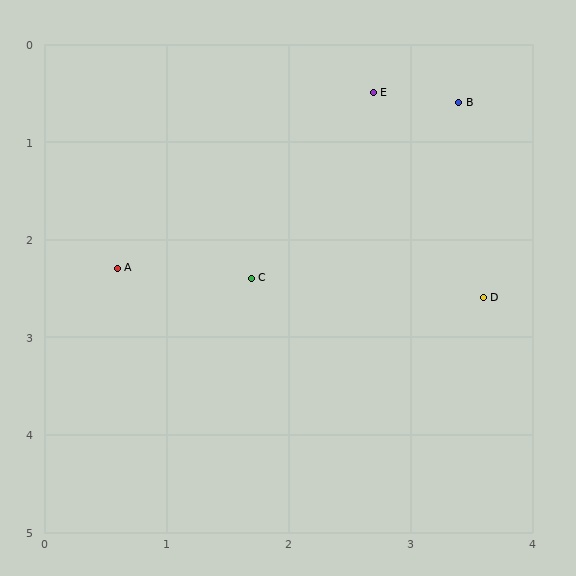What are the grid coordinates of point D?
Point D is at approximately (3.6, 2.6).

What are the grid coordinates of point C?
Point C is at approximately (1.7, 2.4).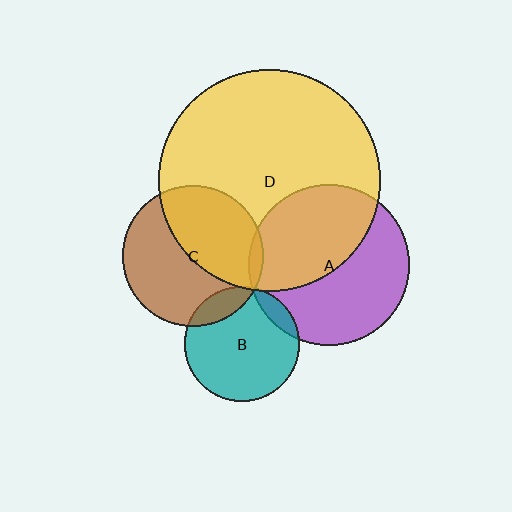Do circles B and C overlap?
Yes.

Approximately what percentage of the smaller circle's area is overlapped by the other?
Approximately 15%.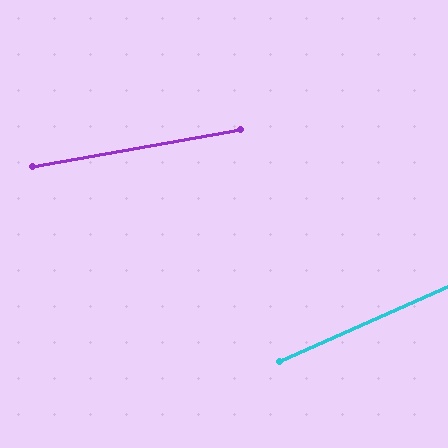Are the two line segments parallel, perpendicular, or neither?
Neither parallel nor perpendicular — they differ by about 14°.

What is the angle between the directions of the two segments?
Approximately 14 degrees.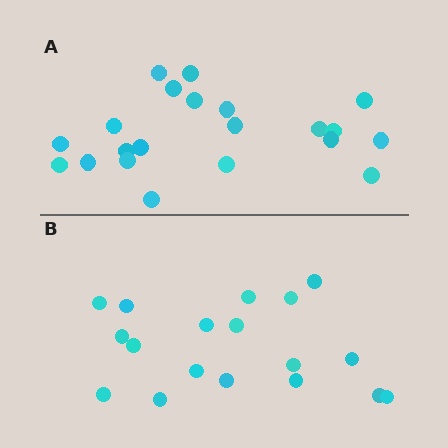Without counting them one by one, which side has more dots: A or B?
Region A (the top region) has more dots.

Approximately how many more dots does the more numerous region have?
Region A has just a few more — roughly 2 or 3 more dots than region B.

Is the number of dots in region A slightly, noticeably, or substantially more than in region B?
Region A has only slightly more — the two regions are fairly close. The ratio is roughly 1.2 to 1.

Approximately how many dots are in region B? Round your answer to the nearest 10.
About 20 dots. (The exact count is 18, which rounds to 20.)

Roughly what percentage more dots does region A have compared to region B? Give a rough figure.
About 15% more.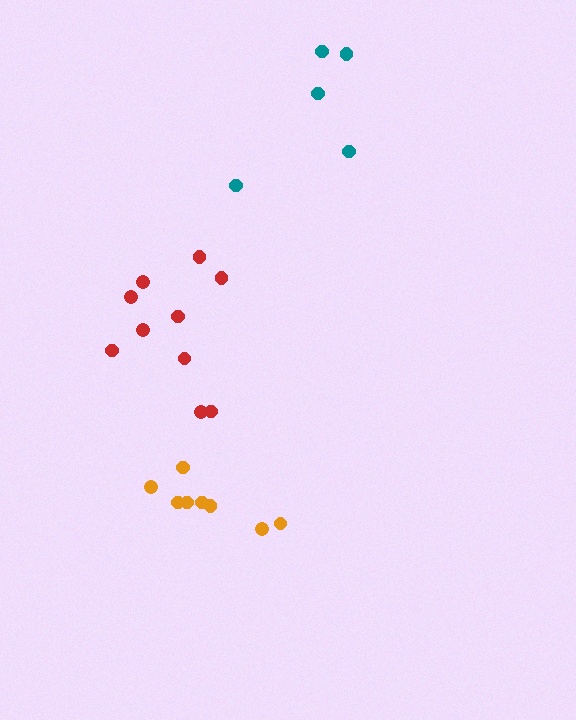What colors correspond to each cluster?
The clusters are colored: orange, teal, red.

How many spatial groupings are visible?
There are 3 spatial groupings.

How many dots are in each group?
Group 1: 8 dots, Group 2: 5 dots, Group 3: 10 dots (23 total).